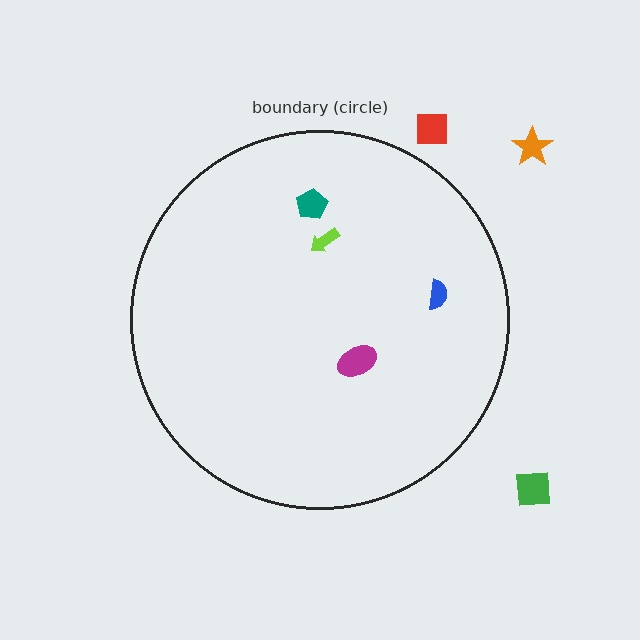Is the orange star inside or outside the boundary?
Outside.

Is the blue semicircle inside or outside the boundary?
Inside.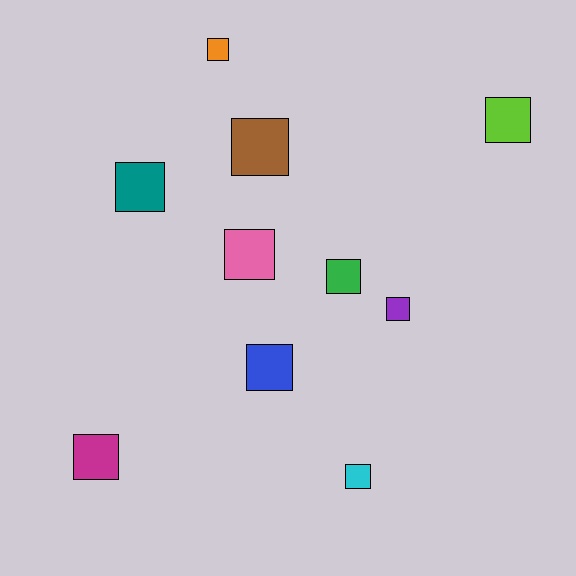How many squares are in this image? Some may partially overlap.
There are 10 squares.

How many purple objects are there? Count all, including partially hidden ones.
There is 1 purple object.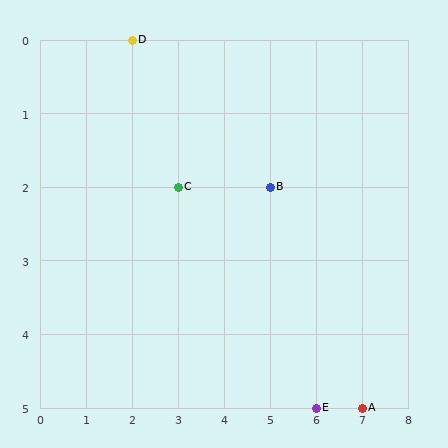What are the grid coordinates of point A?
Point A is at grid coordinates (7, 5).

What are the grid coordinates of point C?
Point C is at grid coordinates (3, 2).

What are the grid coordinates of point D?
Point D is at grid coordinates (2, 0).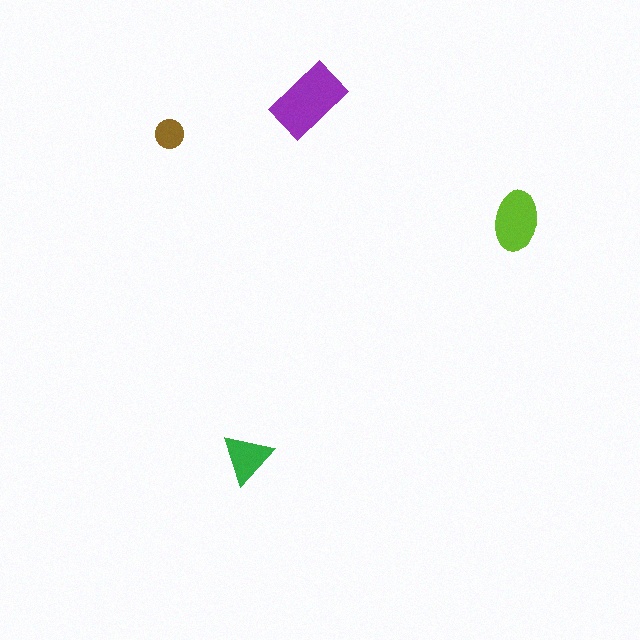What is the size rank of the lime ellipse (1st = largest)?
2nd.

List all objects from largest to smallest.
The purple rectangle, the lime ellipse, the green triangle, the brown circle.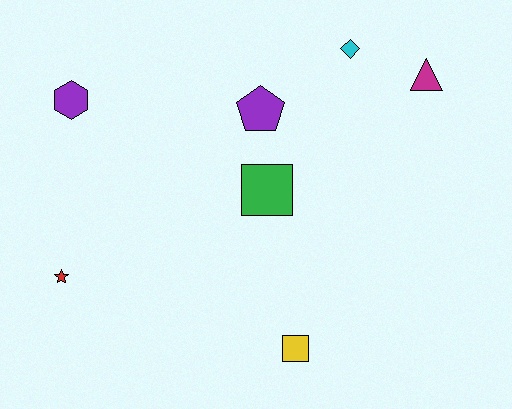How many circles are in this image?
There are no circles.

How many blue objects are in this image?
There are no blue objects.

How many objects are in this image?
There are 7 objects.